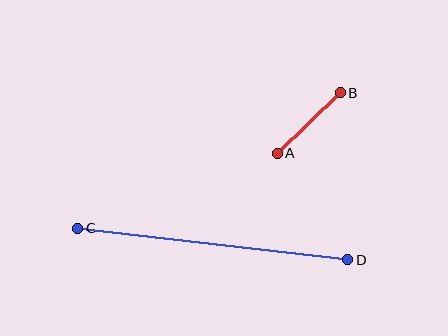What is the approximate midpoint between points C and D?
The midpoint is at approximately (213, 244) pixels.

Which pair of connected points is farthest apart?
Points C and D are farthest apart.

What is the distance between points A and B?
The distance is approximately 87 pixels.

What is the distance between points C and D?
The distance is approximately 272 pixels.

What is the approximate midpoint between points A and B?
The midpoint is at approximately (309, 123) pixels.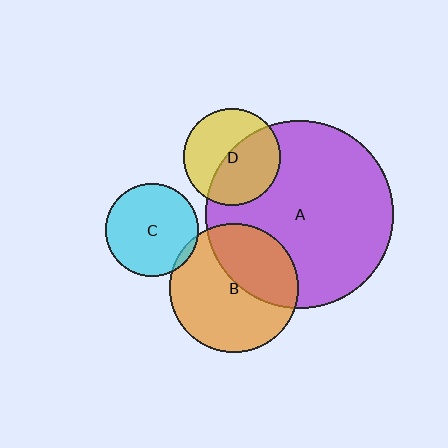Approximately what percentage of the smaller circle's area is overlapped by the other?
Approximately 5%.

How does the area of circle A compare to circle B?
Approximately 2.1 times.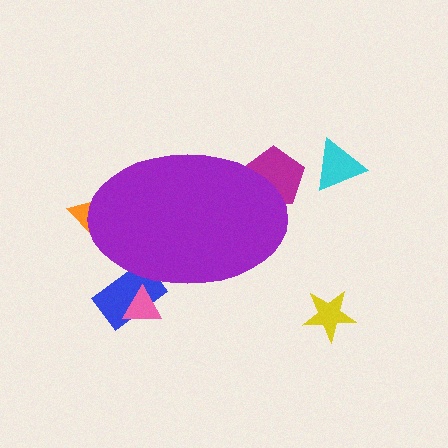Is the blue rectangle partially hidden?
Yes, the blue rectangle is partially hidden behind the purple ellipse.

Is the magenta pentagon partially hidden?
Yes, the magenta pentagon is partially hidden behind the purple ellipse.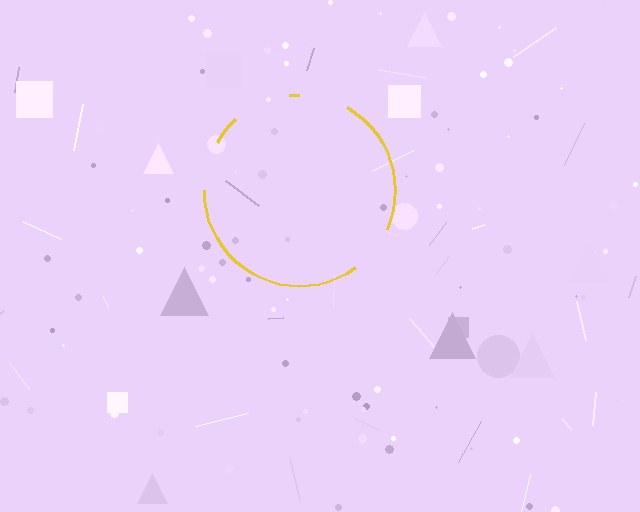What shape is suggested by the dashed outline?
The dashed outline suggests a circle.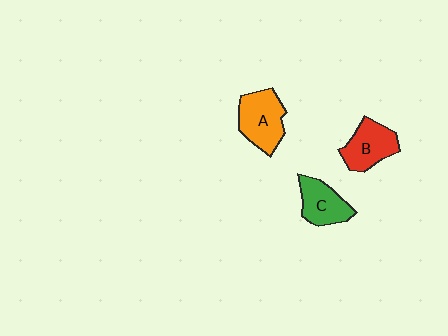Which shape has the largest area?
Shape A (orange).